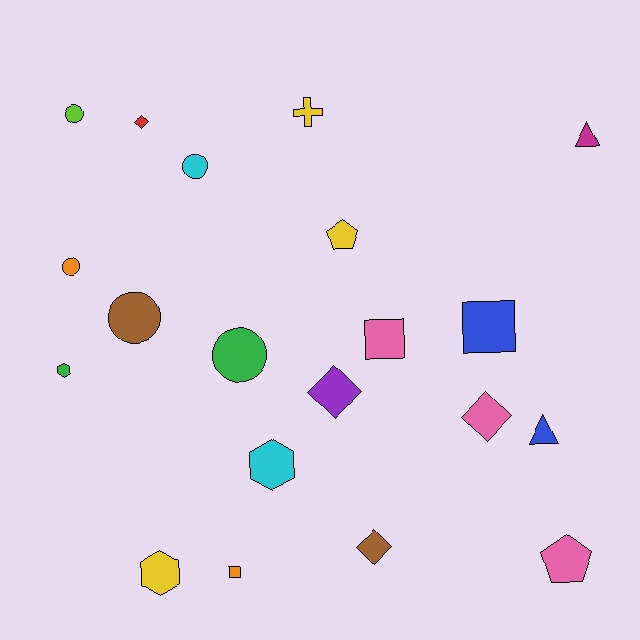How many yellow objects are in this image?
There are 3 yellow objects.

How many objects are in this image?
There are 20 objects.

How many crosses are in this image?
There is 1 cross.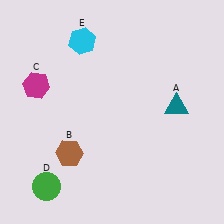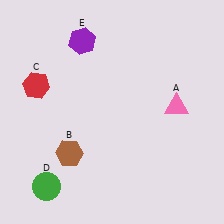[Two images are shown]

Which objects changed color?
A changed from teal to pink. C changed from magenta to red. E changed from cyan to purple.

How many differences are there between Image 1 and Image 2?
There are 3 differences between the two images.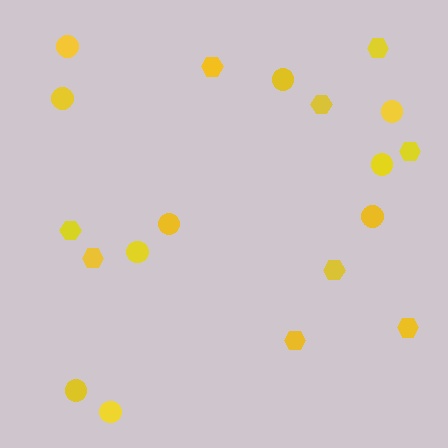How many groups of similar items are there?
There are 2 groups: one group of hexagons (9) and one group of circles (10).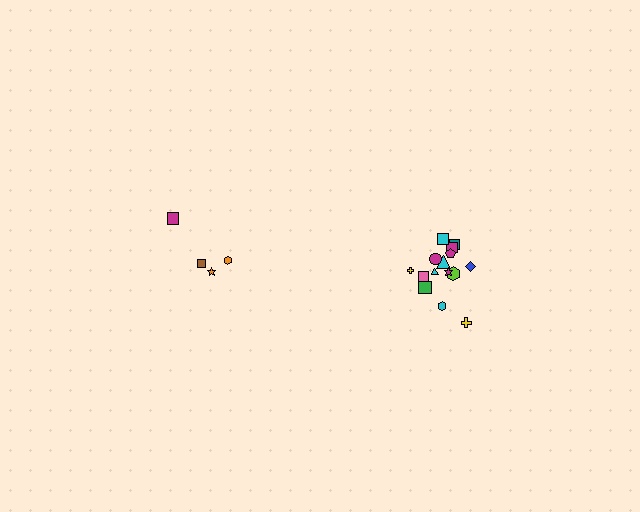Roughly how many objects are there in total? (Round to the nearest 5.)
Roughly 20 objects in total.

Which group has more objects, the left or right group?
The right group.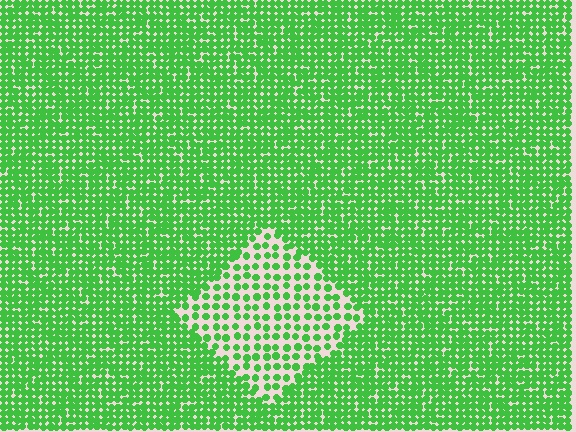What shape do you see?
I see a diamond.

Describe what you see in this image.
The image contains small green elements arranged at two different densities. A diamond-shaped region is visible where the elements are less densely packed than the surrounding area.